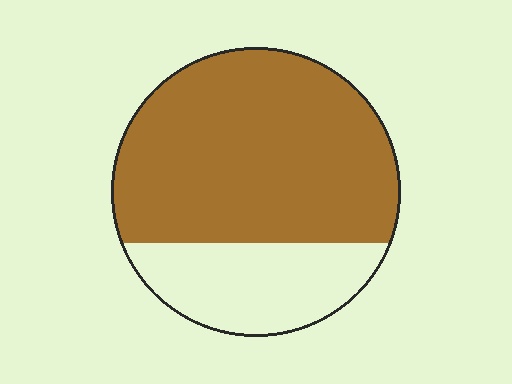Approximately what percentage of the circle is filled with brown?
Approximately 70%.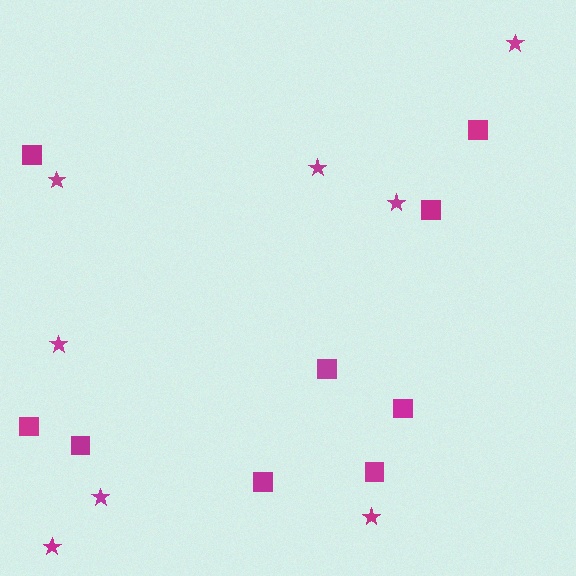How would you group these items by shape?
There are 2 groups: one group of stars (8) and one group of squares (9).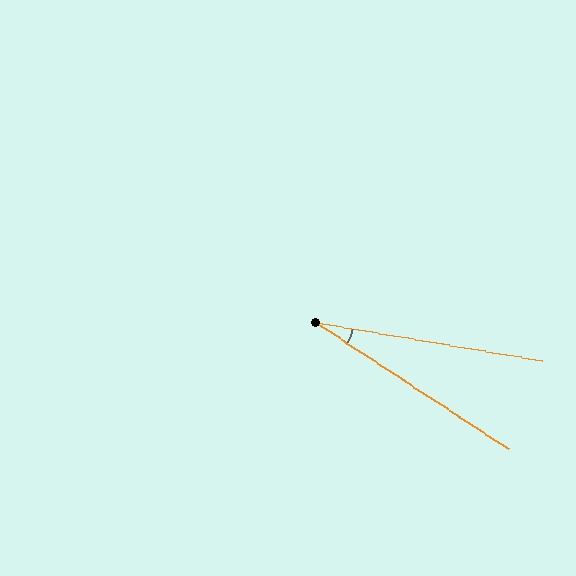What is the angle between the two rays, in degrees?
Approximately 24 degrees.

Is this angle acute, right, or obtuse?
It is acute.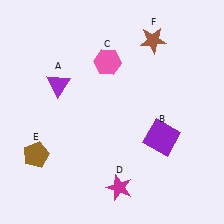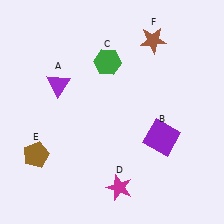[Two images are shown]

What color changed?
The hexagon (C) changed from pink in Image 1 to green in Image 2.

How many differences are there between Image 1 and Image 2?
There is 1 difference between the two images.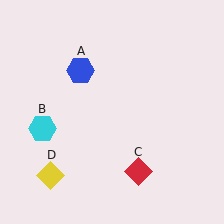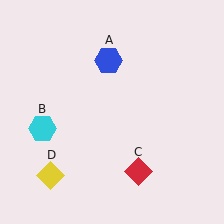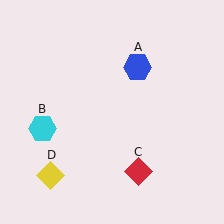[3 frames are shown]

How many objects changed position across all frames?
1 object changed position: blue hexagon (object A).